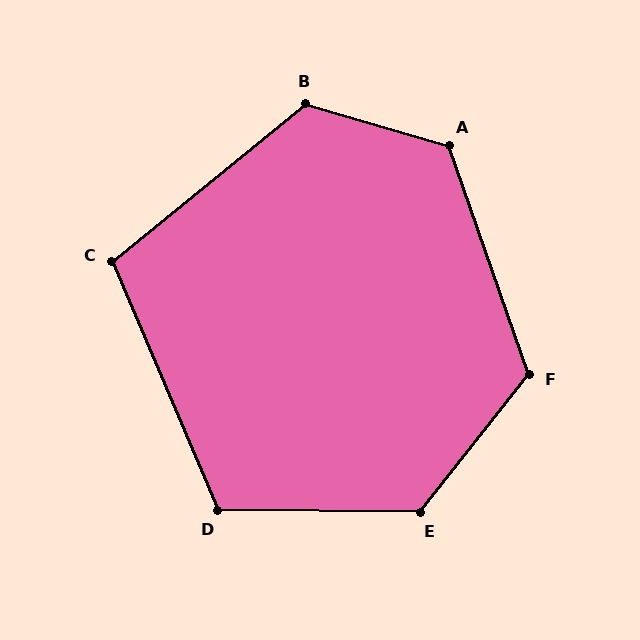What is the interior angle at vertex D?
Approximately 113 degrees (obtuse).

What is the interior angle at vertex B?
Approximately 125 degrees (obtuse).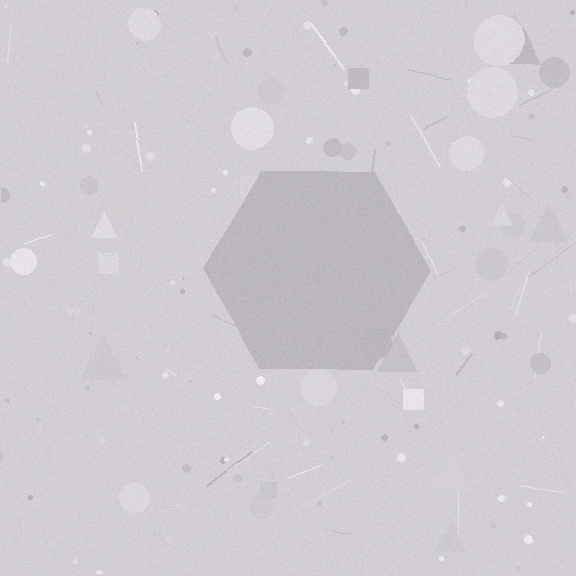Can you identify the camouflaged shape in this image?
The camouflaged shape is a hexagon.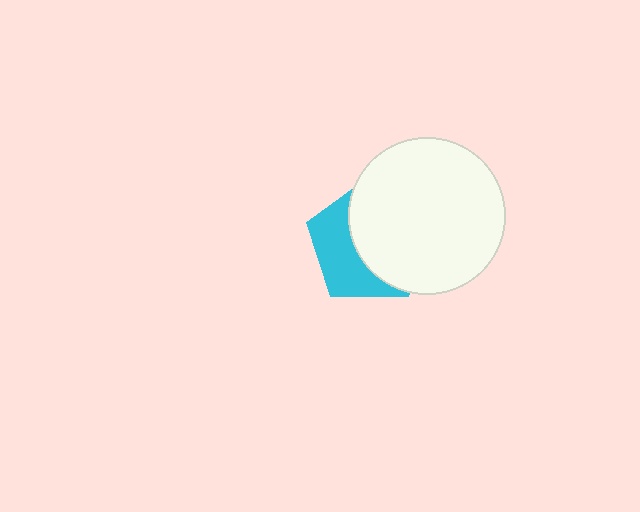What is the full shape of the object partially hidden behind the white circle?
The partially hidden object is a cyan pentagon.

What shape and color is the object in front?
The object in front is a white circle.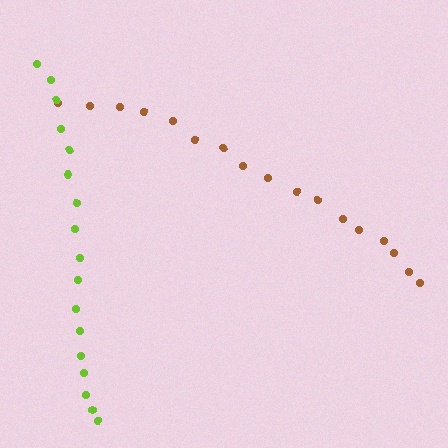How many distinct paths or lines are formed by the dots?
There are 2 distinct paths.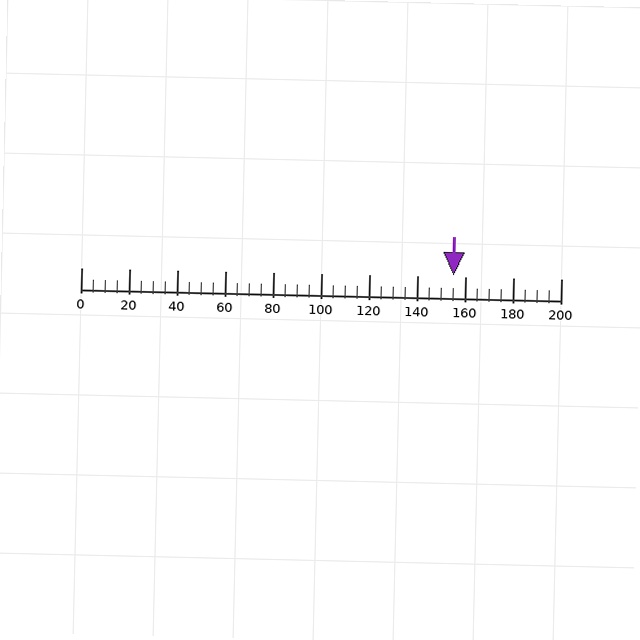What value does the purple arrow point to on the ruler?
The purple arrow points to approximately 155.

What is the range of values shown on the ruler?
The ruler shows values from 0 to 200.